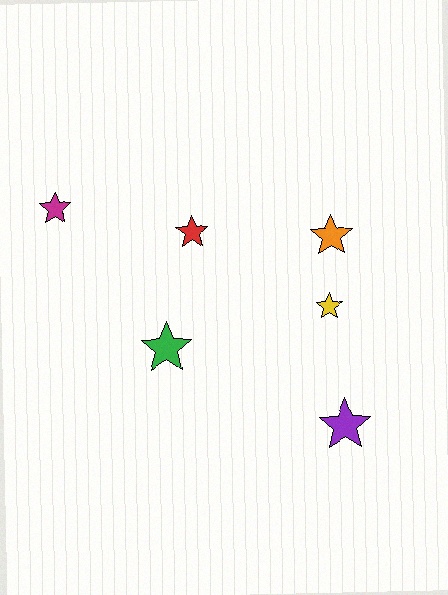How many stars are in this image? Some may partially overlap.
There are 6 stars.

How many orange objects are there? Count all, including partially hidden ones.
There is 1 orange object.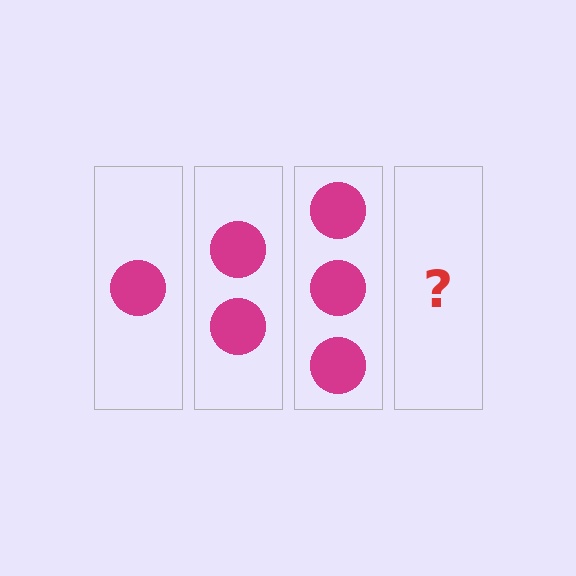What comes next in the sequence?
The next element should be 4 circles.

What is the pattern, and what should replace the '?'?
The pattern is that each step adds one more circle. The '?' should be 4 circles.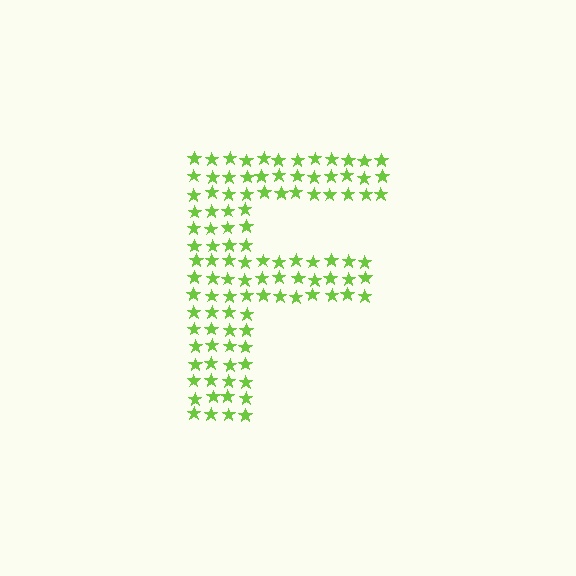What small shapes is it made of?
It is made of small stars.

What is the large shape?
The large shape is the letter F.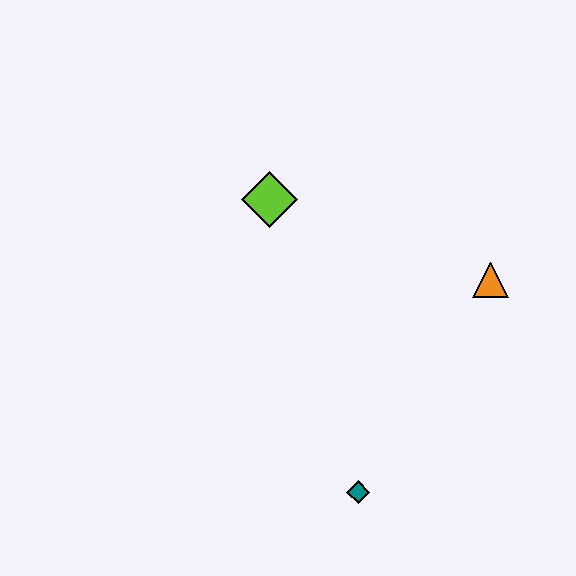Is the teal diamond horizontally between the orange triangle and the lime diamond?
Yes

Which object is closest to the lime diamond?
The orange triangle is closest to the lime diamond.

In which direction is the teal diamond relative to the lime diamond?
The teal diamond is below the lime diamond.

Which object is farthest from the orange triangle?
The teal diamond is farthest from the orange triangle.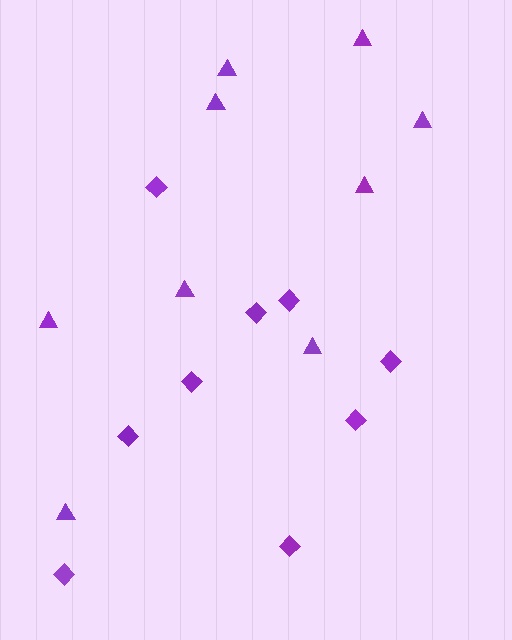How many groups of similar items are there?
There are 2 groups: one group of diamonds (9) and one group of triangles (9).